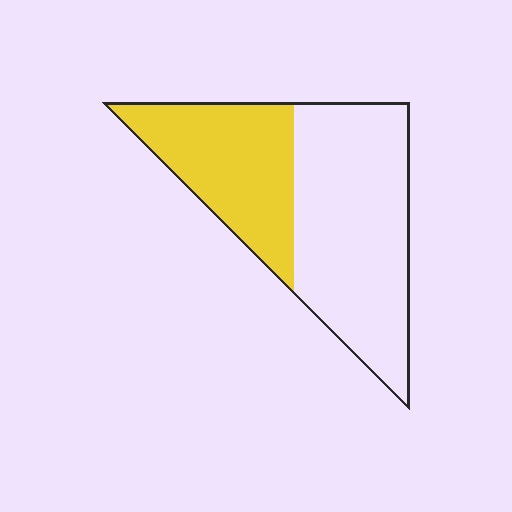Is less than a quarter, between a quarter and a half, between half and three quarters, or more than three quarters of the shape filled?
Between a quarter and a half.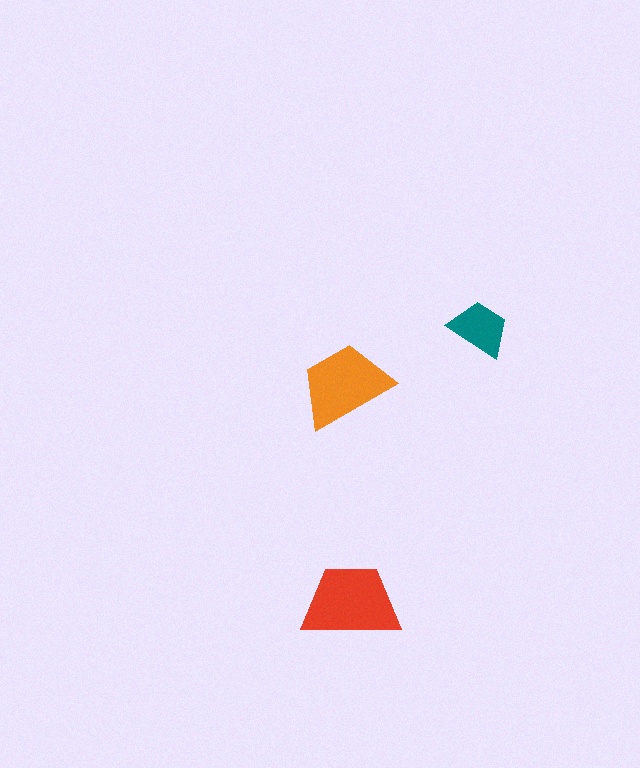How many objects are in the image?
There are 3 objects in the image.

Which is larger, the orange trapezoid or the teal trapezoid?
The orange one.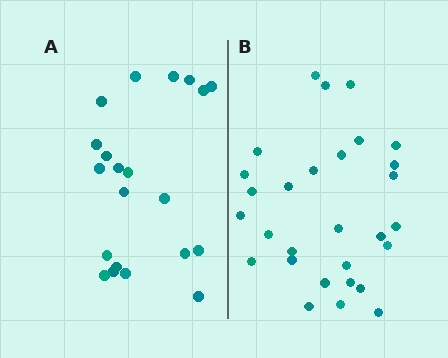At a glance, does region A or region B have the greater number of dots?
Region B (the right region) has more dots.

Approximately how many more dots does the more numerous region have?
Region B has roughly 8 or so more dots than region A.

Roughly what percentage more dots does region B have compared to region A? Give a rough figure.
About 40% more.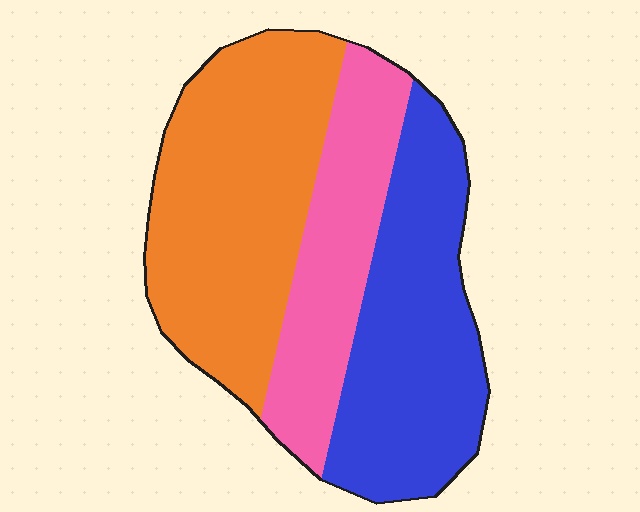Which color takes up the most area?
Orange, at roughly 40%.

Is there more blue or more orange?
Orange.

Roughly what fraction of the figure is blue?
Blue takes up about one third (1/3) of the figure.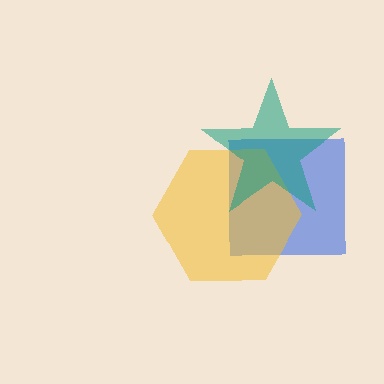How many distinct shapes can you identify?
There are 3 distinct shapes: a blue square, a yellow hexagon, a teal star.